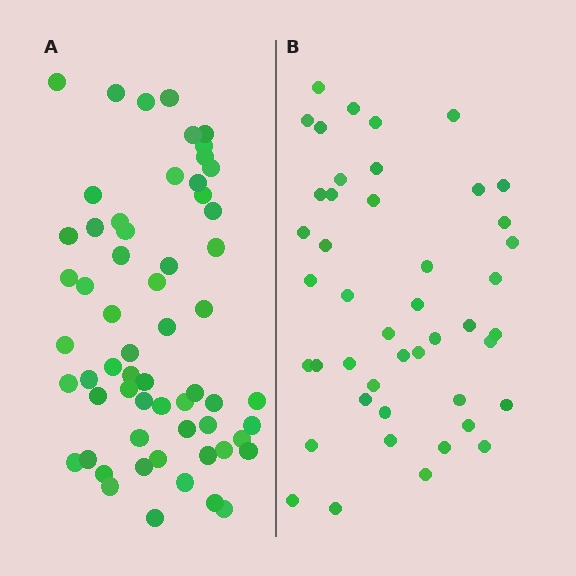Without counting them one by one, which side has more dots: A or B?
Region A (the left region) has more dots.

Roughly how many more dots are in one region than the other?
Region A has approximately 15 more dots than region B.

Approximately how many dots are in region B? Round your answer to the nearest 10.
About 40 dots. (The exact count is 45, which rounds to 40.)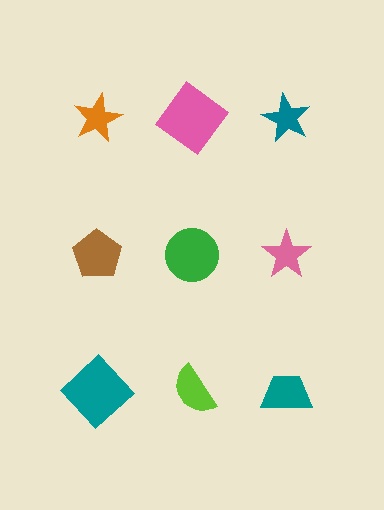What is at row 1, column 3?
A teal star.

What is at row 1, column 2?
A pink diamond.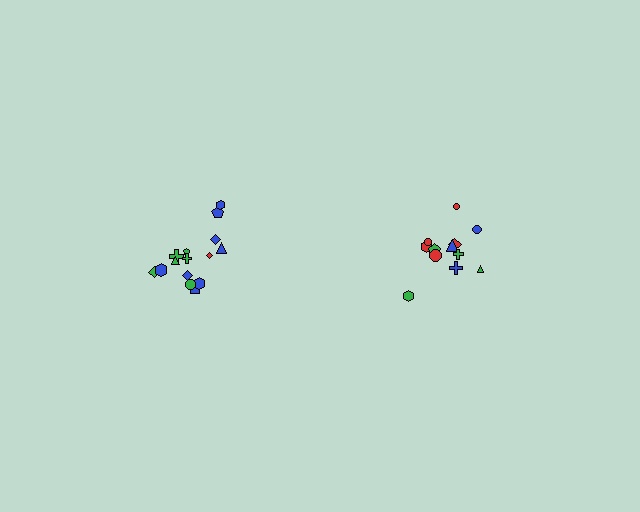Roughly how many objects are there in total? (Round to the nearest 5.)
Roughly 25 objects in total.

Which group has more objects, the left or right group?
The left group.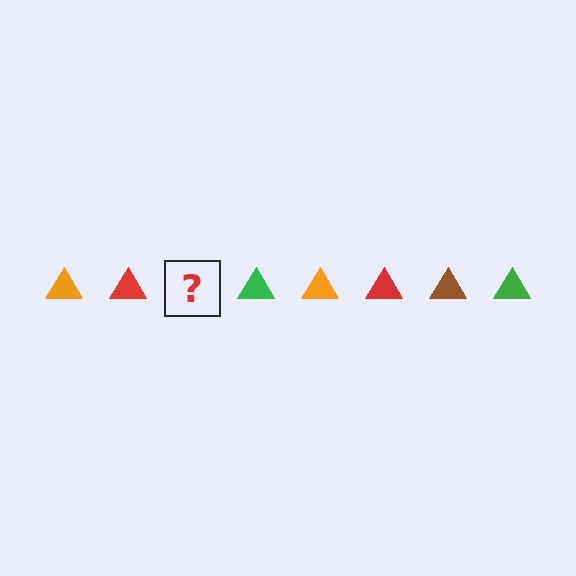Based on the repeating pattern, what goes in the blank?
The blank should be a brown triangle.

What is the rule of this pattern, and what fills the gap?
The rule is that the pattern cycles through orange, red, brown, green triangles. The gap should be filled with a brown triangle.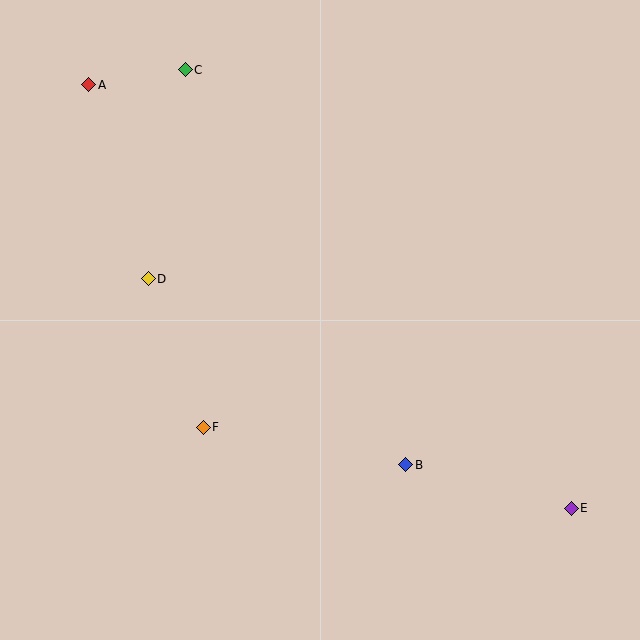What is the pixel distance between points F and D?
The distance between F and D is 158 pixels.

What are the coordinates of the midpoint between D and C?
The midpoint between D and C is at (167, 174).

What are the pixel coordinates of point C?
Point C is at (185, 70).